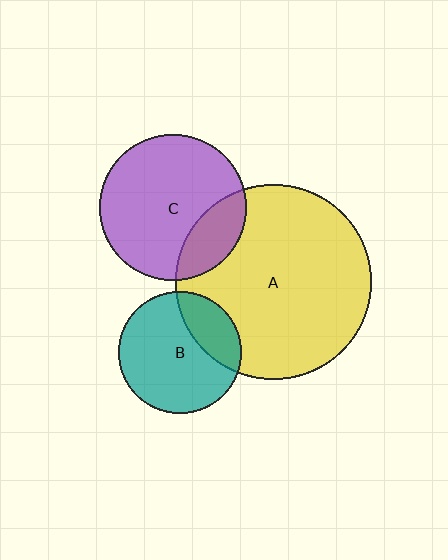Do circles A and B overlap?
Yes.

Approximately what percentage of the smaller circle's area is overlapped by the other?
Approximately 25%.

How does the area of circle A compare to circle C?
Approximately 1.8 times.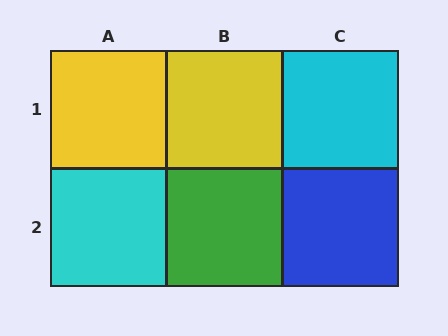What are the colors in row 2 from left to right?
Cyan, green, blue.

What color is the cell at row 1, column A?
Yellow.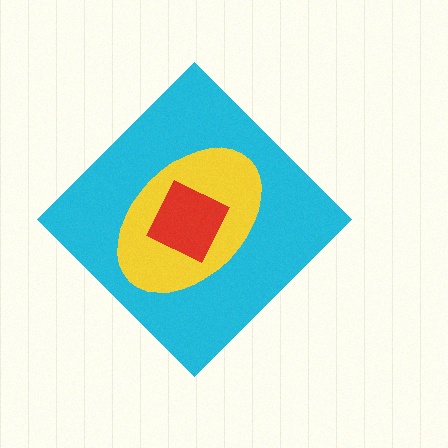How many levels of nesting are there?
3.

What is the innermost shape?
The red square.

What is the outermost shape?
The cyan diamond.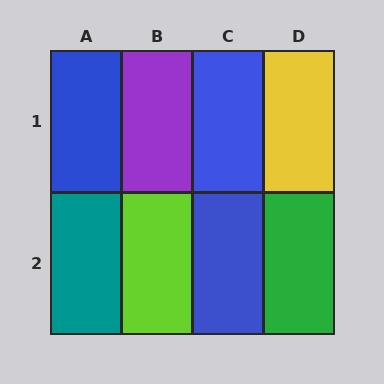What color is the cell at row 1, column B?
Purple.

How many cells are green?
1 cell is green.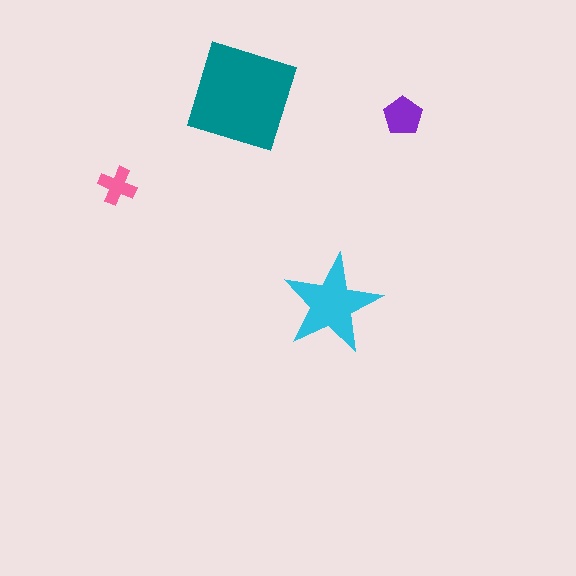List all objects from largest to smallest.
The teal diamond, the cyan star, the purple pentagon, the pink cross.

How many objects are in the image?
There are 4 objects in the image.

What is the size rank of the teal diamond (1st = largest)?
1st.